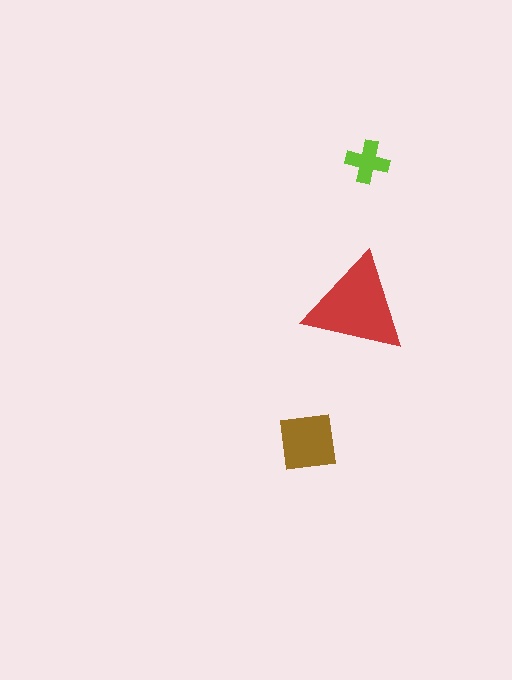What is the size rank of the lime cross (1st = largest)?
3rd.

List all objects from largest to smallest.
The red triangle, the brown square, the lime cross.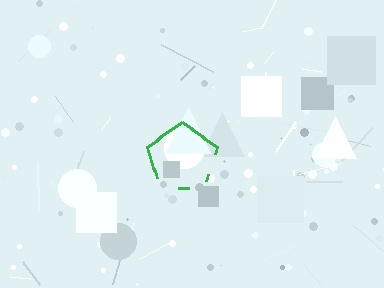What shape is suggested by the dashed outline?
The dashed outline suggests a pentagon.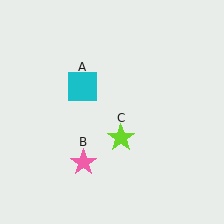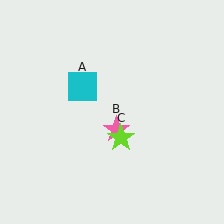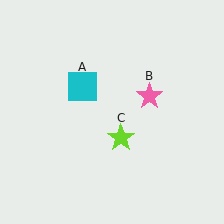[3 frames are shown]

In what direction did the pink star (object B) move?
The pink star (object B) moved up and to the right.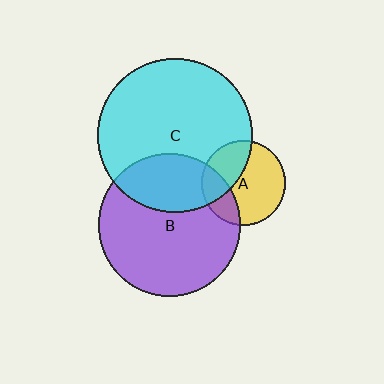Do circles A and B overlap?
Yes.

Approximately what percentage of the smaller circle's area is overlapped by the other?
Approximately 25%.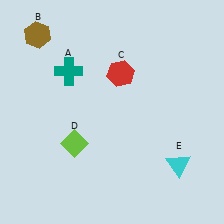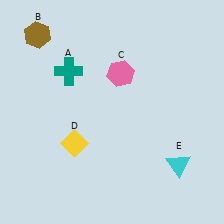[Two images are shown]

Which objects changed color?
C changed from red to pink. D changed from lime to yellow.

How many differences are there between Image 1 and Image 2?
There are 2 differences between the two images.